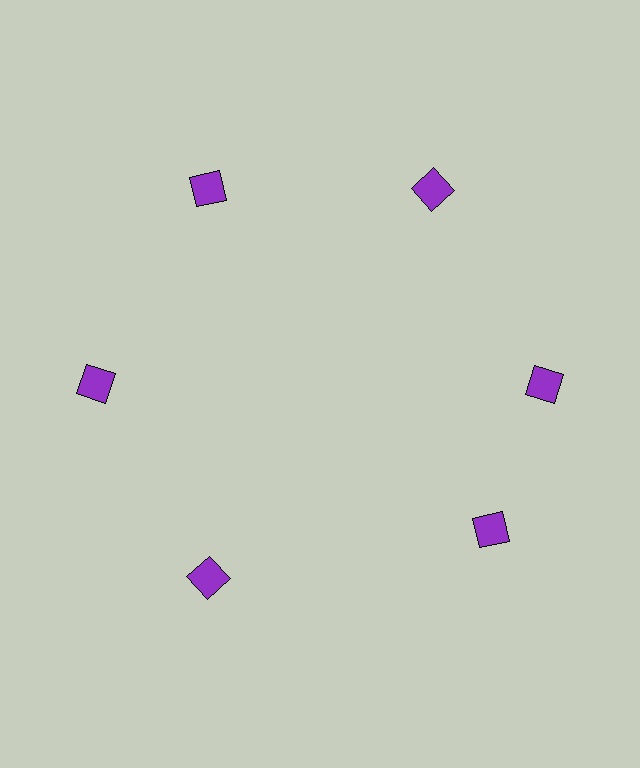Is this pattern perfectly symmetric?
No. The 6 purple squares are arranged in a ring, but one element near the 5 o'clock position is rotated out of alignment along the ring, breaking the 6-fold rotational symmetry.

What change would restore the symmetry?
The symmetry would be restored by rotating it back into even spacing with its neighbors so that all 6 squares sit at equal angles and equal distance from the center.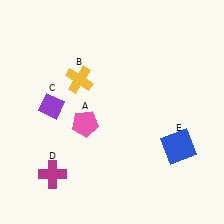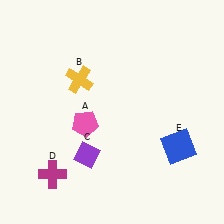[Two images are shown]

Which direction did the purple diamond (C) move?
The purple diamond (C) moved down.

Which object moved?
The purple diamond (C) moved down.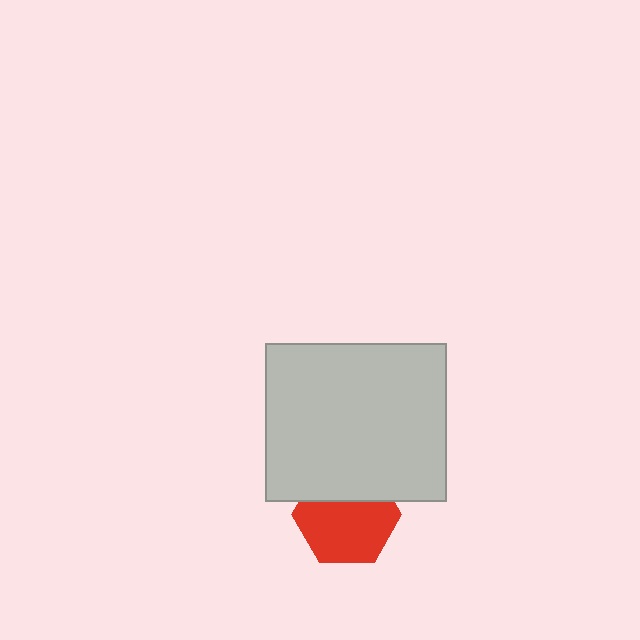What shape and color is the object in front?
The object in front is a light gray rectangle.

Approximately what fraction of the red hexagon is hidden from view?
Roughly 32% of the red hexagon is hidden behind the light gray rectangle.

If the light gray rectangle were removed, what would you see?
You would see the complete red hexagon.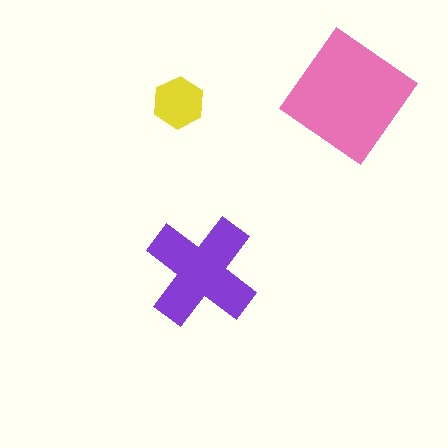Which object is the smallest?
The yellow hexagon.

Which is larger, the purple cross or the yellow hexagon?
The purple cross.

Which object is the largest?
The pink diamond.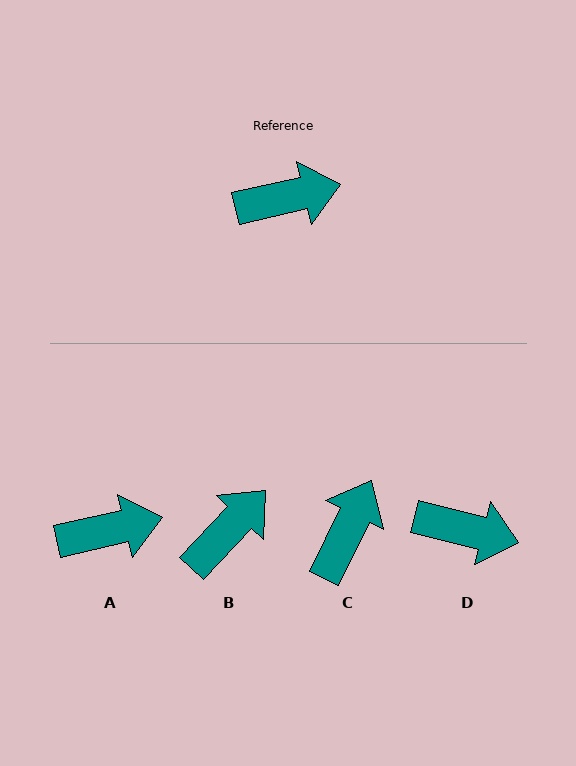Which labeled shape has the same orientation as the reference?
A.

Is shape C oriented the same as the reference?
No, it is off by about 51 degrees.